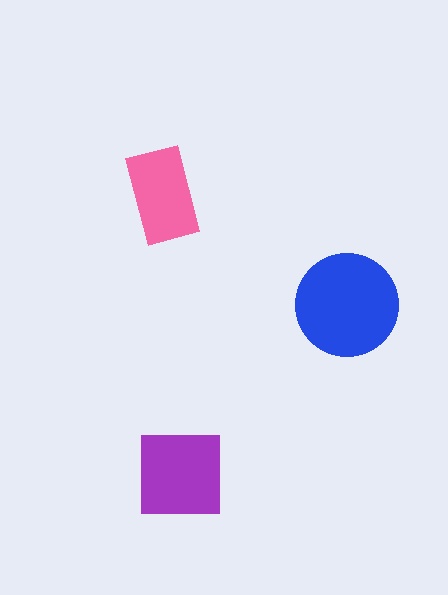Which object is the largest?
The blue circle.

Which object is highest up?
The pink rectangle is topmost.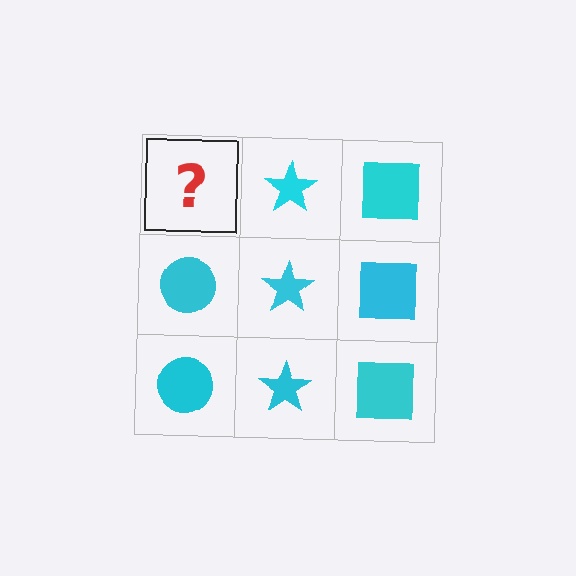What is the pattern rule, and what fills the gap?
The rule is that each column has a consistent shape. The gap should be filled with a cyan circle.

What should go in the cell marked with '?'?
The missing cell should contain a cyan circle.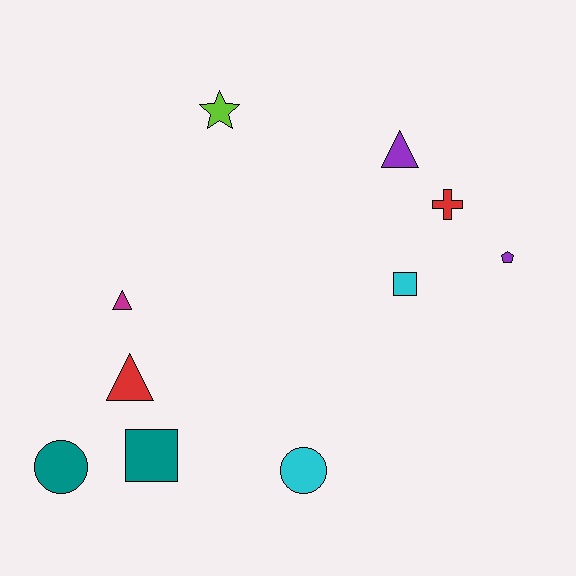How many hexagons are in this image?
There are no hexagons.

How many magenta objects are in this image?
There is 1 magenta object.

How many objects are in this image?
There are 10 objects.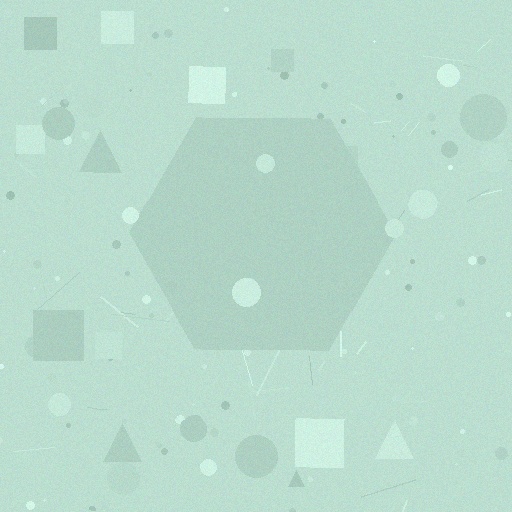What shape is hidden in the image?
A hexagon is hidden in the image.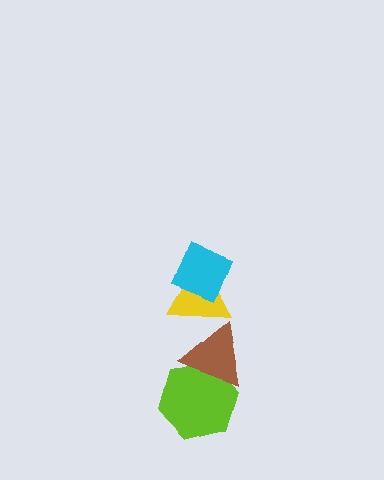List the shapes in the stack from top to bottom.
From top to bottom: the cyan diamond, the yellow triangle, the brown triangle, the lime hexagon.